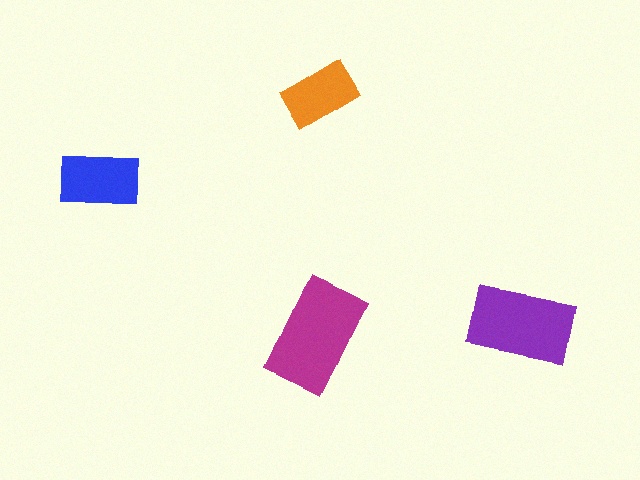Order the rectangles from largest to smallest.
the magenta one, the purple one, the blue one, the orange one.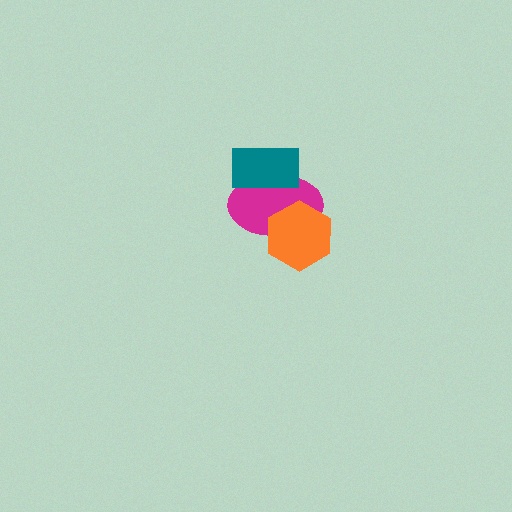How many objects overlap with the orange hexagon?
1 object overlaps with the orange hexagon.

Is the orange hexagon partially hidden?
No, no other shape covers it.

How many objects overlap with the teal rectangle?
1 object overlaps with the teal rectangle.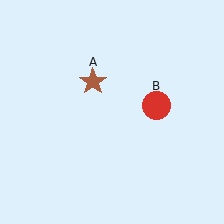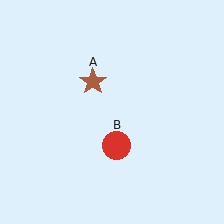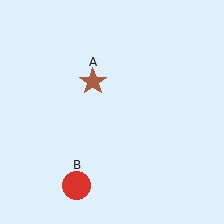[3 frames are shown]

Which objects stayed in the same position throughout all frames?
Brown star (object A) remained stationary.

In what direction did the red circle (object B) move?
The red circle (object B) moved down and to the left.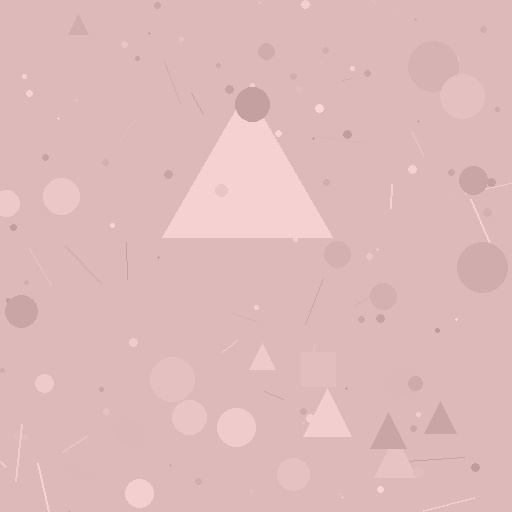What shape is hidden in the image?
A triangle is hidden in the image.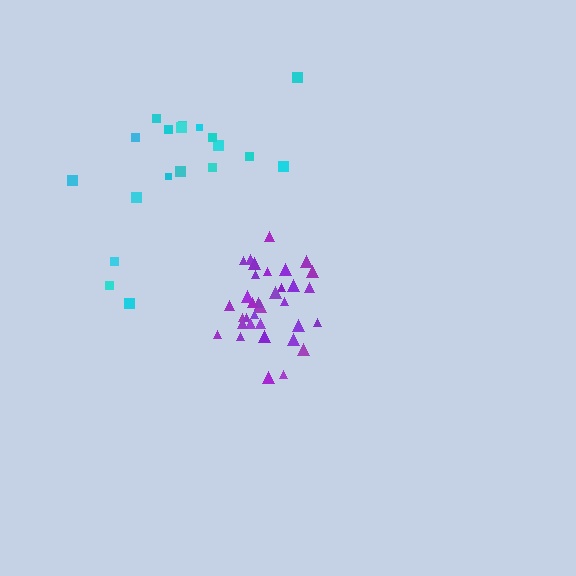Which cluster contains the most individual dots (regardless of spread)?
Purple (35).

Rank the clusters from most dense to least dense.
purple, cyan.